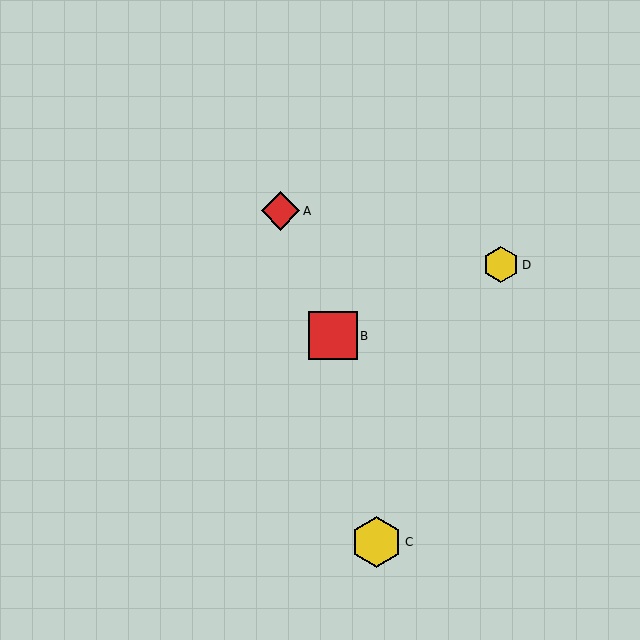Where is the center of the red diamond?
The center of the red diamond is at (281, 211).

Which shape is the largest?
The yellow hexagon (labeled C) is the largest.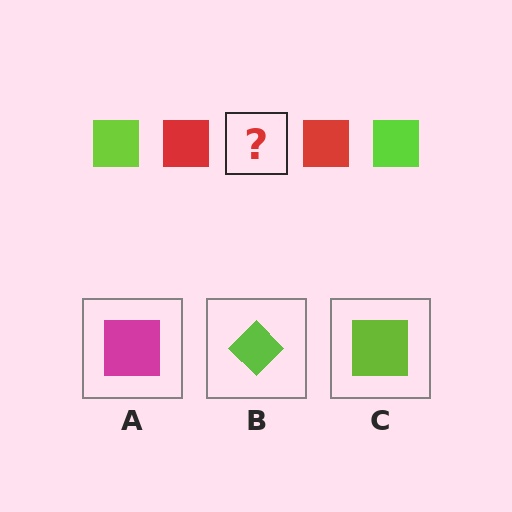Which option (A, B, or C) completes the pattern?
C.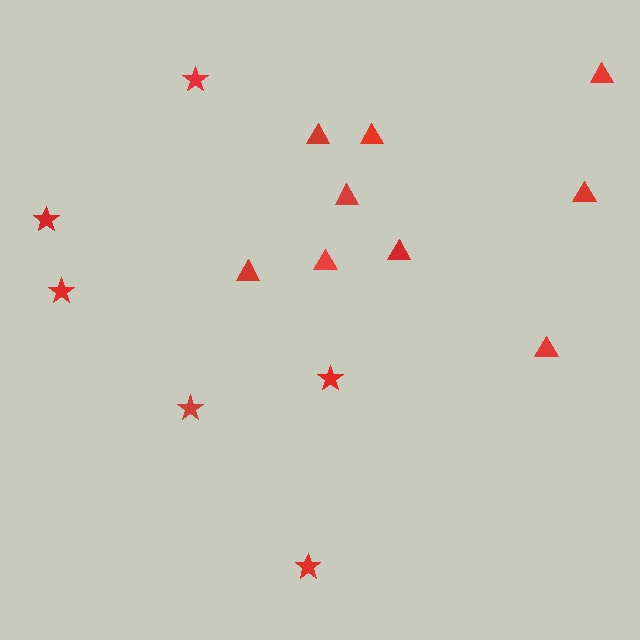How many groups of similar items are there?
There are 2 groups: one group of triangles (9) and one group of stars (6).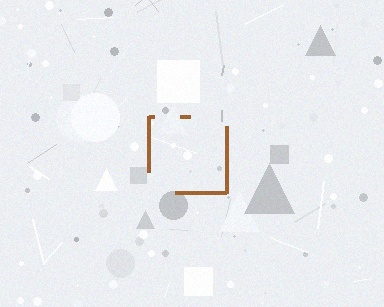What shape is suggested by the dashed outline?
The dashed outline suggests a square.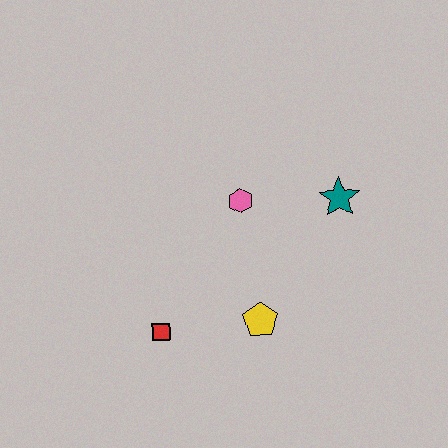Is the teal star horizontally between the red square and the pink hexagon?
No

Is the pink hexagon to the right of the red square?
Yes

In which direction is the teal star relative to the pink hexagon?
The teal star is to the right of the pink hexagon.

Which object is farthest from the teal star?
The red square is farthest from the teal star.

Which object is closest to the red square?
The yellow pentagon is closest to the red square.